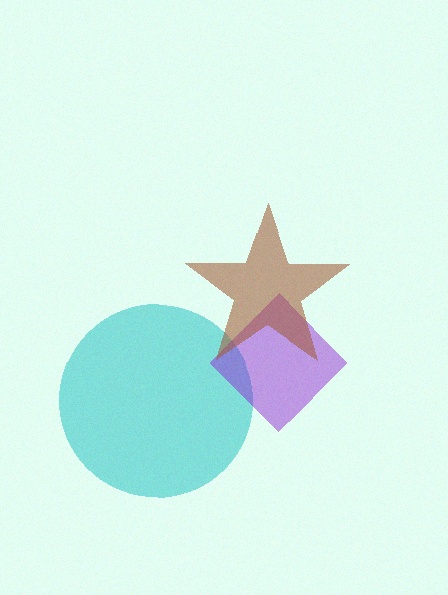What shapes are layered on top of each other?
The layered shapes are: a cyan circle, a purple diamond, a brown star.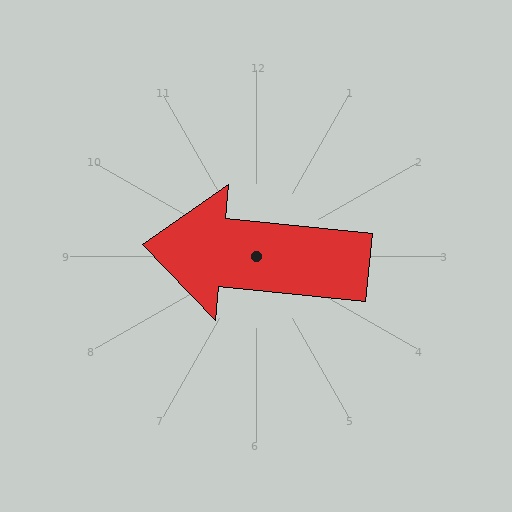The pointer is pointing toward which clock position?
Roughly 9 o'clock.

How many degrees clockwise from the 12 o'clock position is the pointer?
Approximately 276 degrees.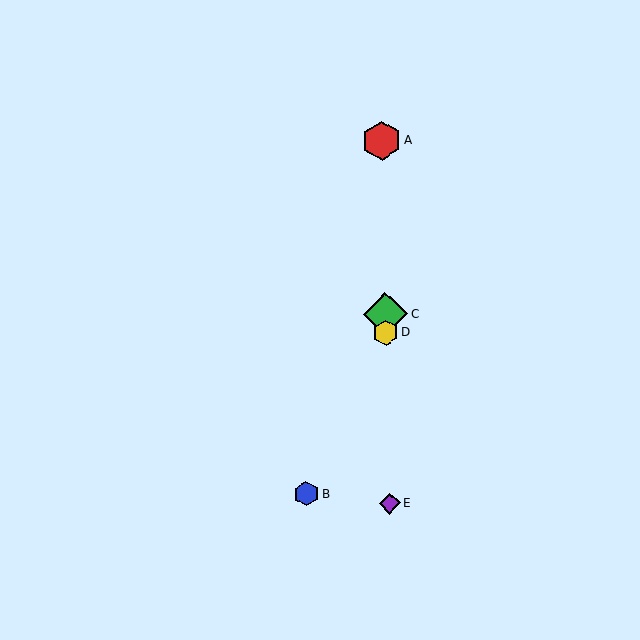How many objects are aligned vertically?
4 objects (A, C, D, E) are aligned vertically.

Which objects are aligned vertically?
Objects A, C, D, E are aligned vertically.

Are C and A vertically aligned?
Yes, both are at x≈386.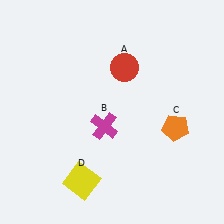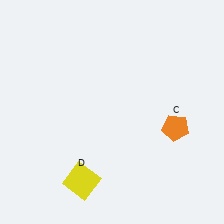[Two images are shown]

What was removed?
The red circle (A), the magenta cross (B) were removed in Image 2.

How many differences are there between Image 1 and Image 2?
There are 2 differences between the two images.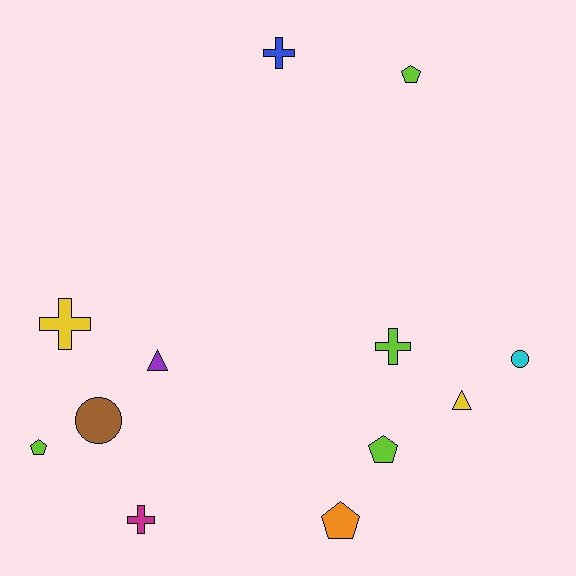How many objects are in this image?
There are 12 objects.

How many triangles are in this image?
There are 2 triangles.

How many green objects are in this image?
There are no green objects.